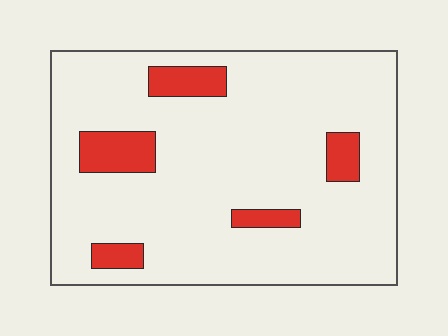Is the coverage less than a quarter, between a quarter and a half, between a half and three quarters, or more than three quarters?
Less than a quarter.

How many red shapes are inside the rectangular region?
5.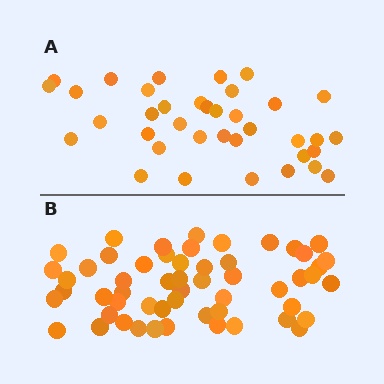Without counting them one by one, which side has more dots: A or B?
Region B (the bottom region) has more dots.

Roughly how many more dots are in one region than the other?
Region B has approximately 20 more dots than region A.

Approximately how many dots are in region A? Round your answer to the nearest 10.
About 40 dots. (The exact count is 37, which rounds to 40.)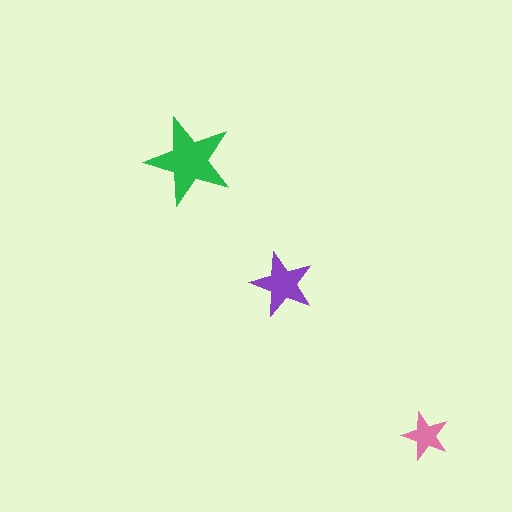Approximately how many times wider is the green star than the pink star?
About 2 times wider.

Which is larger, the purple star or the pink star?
The purple one.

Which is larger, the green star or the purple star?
The green one.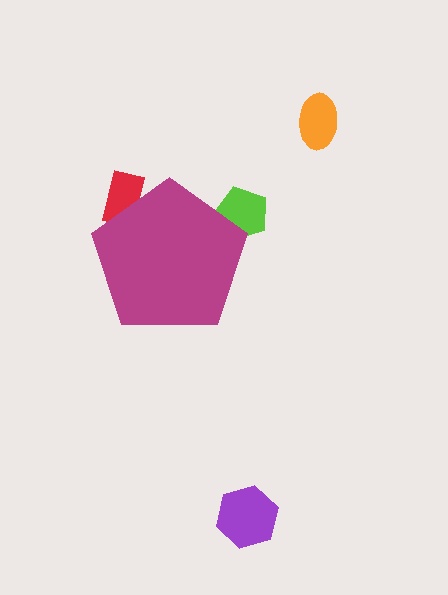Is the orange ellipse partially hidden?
No, the orange ellipse is fully visible.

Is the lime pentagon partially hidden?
Yes, the lime pentagon is partially hidden behind the magenta pentagon.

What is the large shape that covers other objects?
A magenta pentagon.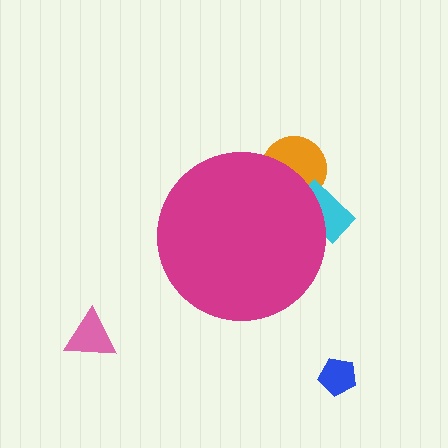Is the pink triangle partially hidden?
No, the pink triangle is fully visible.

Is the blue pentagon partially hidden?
No, the blue pentagon is fully visible.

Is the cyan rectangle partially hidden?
Yes, the cyan rectangle is partially hidden behind the magenta circle.